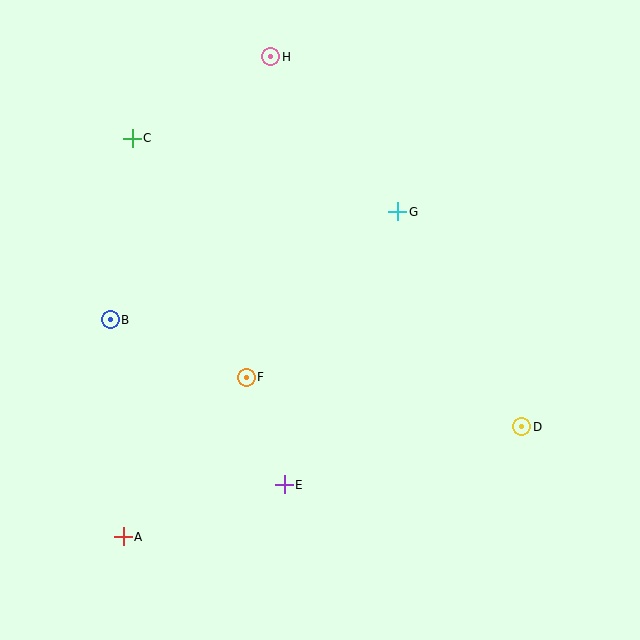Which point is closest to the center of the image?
Point F at (246, 377) is closest to the center.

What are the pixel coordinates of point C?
Point C is at (132, 138).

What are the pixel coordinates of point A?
Point A is at (123, 537).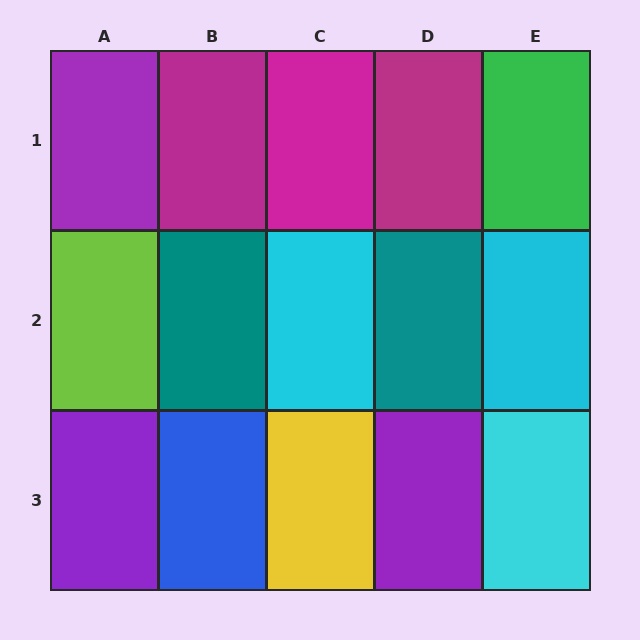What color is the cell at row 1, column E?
Green.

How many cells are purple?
3 cells are purple.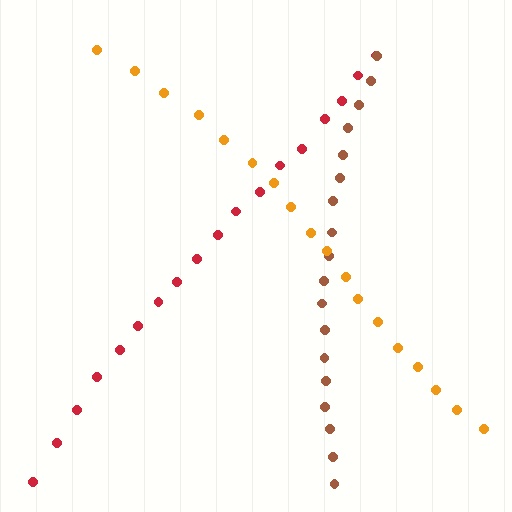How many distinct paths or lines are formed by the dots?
There are 3 distinct paths.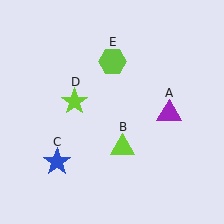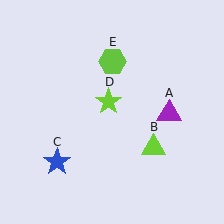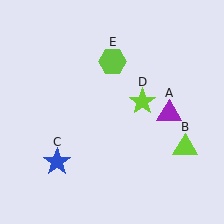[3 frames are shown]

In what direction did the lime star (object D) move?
The lime star (object D) moved right.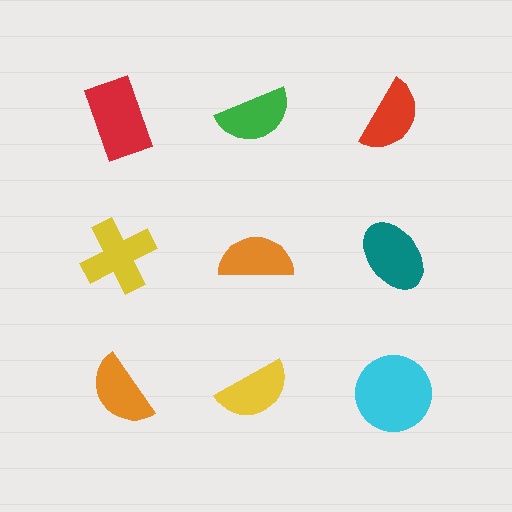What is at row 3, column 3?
A cyan circle.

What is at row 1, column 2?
A green semicircle.